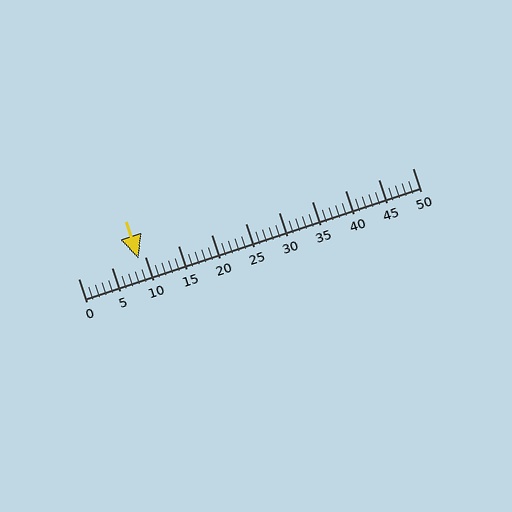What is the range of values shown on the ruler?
The ruler shows values from 0 to 50.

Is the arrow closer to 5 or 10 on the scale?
The arrow is closer to 10.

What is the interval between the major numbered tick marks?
The major tick marks are spaced 5 units apart.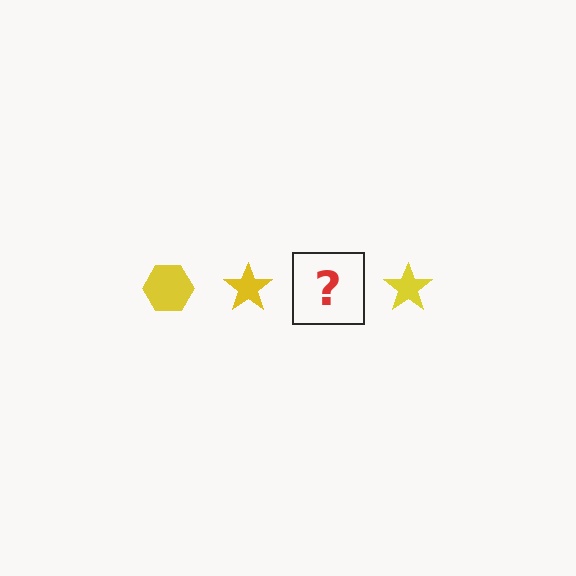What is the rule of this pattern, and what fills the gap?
The rule is that the pattern cycles through hexagon, star shapes in yellow. The gap should be filled with a yellow hexagon.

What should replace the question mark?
The question mark should be replaced with a yellow hexagon.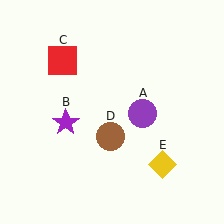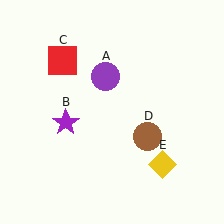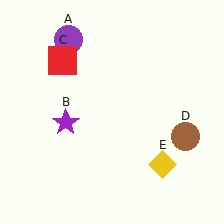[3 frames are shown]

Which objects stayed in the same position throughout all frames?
Purple star (object B) and red square (object C) and yellow diamond (object E) remained stationary.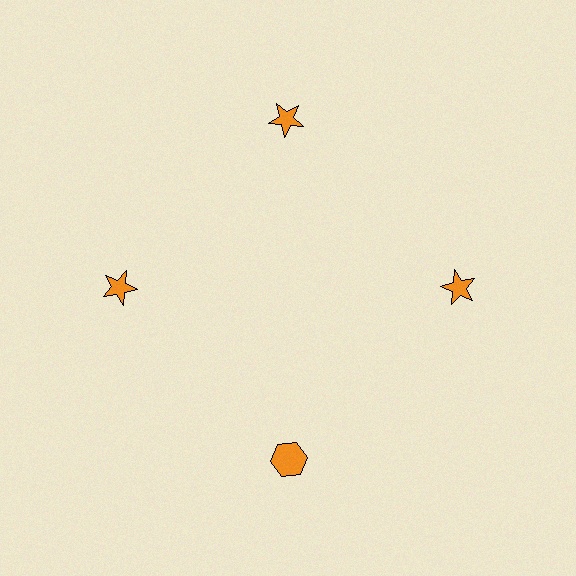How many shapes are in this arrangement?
There are 4 shapes arranged in a ring pattern.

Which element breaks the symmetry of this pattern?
The orange hexagon at roughly the 6 o'clock position breaks the symmetry. All other shapes are orange stars.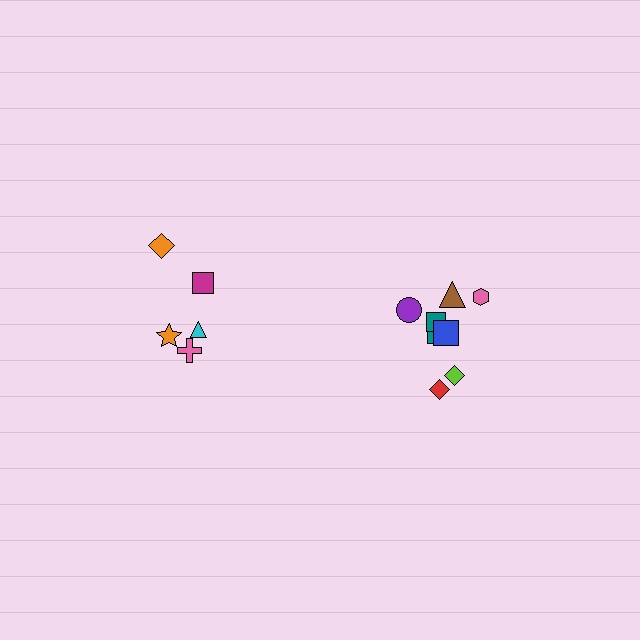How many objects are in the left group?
There are 5 objects.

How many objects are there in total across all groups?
There are 13 objects.